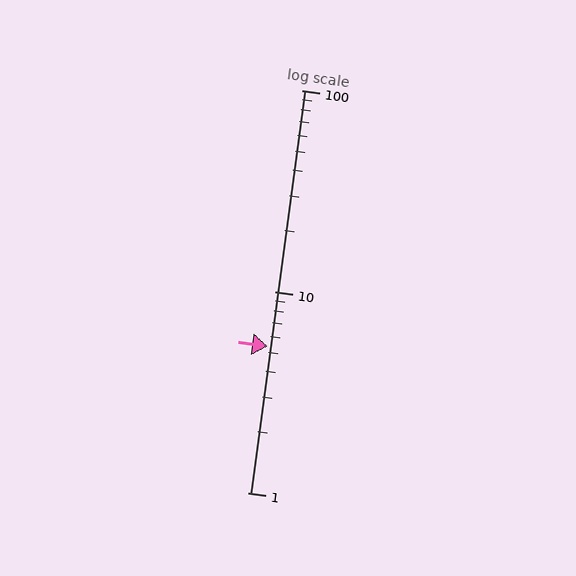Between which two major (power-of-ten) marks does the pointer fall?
The pointer is between 1 and 10.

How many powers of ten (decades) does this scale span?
The scale spans 2 decades, from 1 to 100.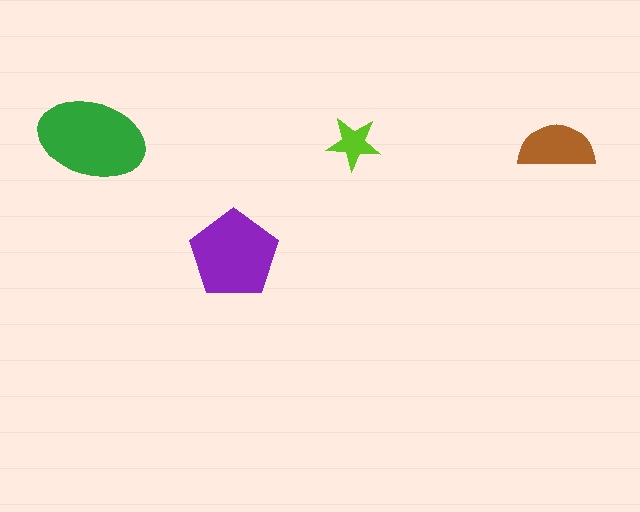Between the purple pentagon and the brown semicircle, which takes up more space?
The purple pentagon.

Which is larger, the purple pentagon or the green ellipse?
The green ellipse.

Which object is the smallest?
The lime star.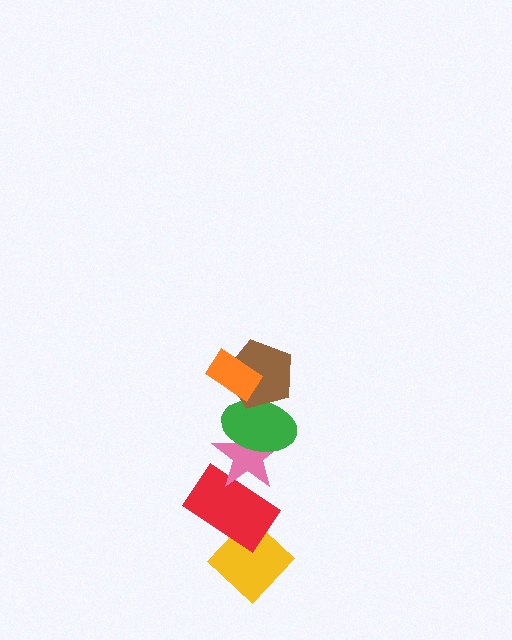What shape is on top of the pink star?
The green ellipse is on top of the pink star.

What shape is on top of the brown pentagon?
The orange rectangle is on top of the brown pentagon.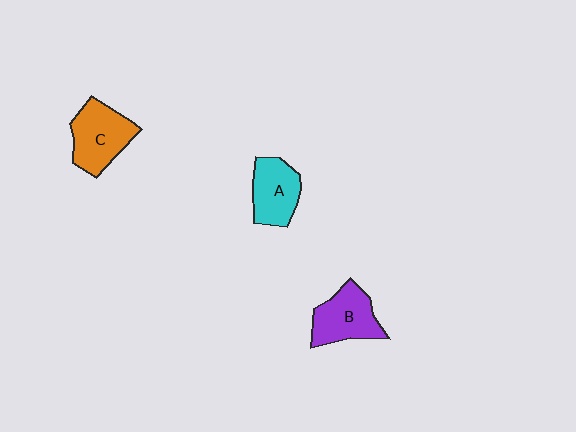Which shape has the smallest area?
Shape A (cyan).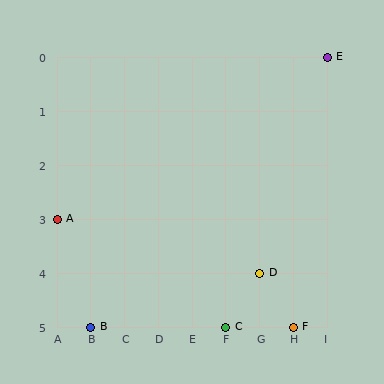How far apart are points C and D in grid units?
Points C and D are 1 column and 1 row apart (about 1.4 grid units diagonally).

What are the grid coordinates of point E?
Point E is at grid coordinates (I, 0).